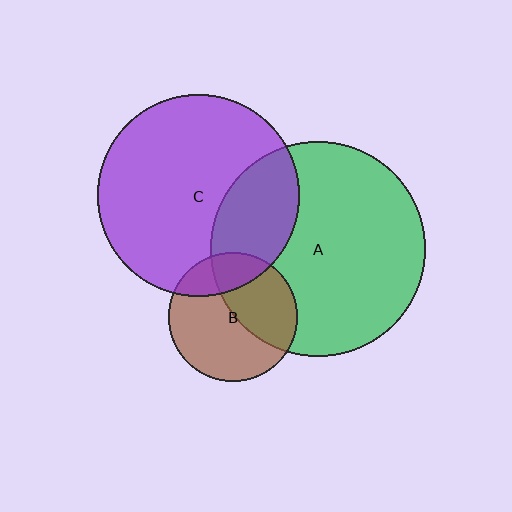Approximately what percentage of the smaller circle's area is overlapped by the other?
Approximately 40%.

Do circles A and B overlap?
Yes.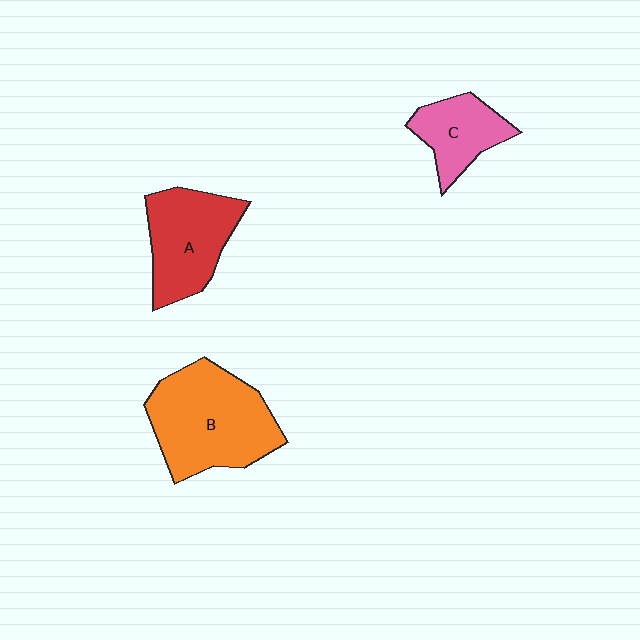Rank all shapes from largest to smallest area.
From largest to smallest: B (orange), A (red), C (pink).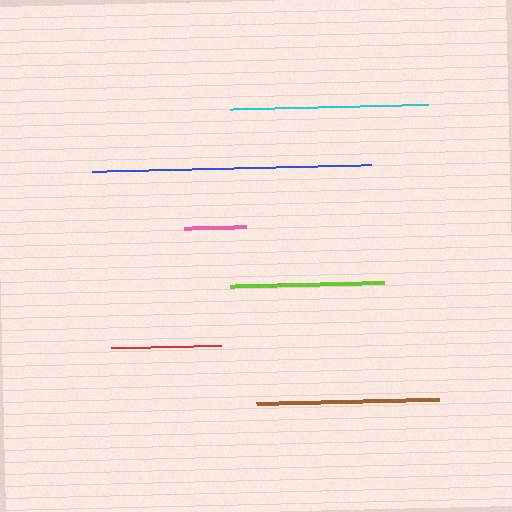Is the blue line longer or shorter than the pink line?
The blue line is longer than the pink line.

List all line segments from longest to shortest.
From longest to shortest: blue, cyan, brown, lime, red, pink.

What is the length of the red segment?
The red segment is approximately 110 pixels long.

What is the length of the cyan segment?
The cyan segment is approximately 199 pixels long.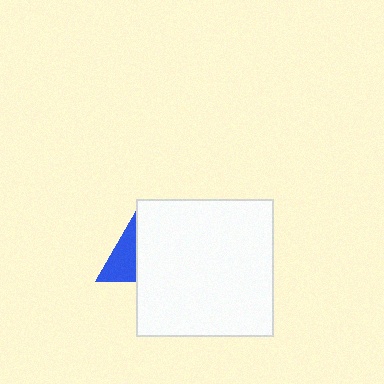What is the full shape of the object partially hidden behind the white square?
The partially hidden object is a blue triangle.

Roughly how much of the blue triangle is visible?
A small part of it is visible (roughly 40%).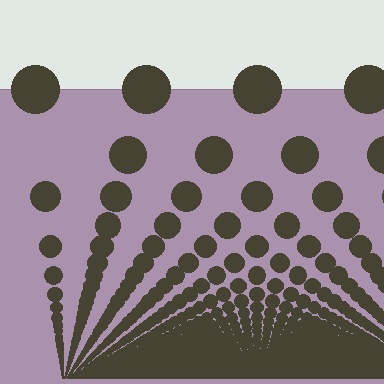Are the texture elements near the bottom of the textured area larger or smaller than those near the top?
Smaller. The gradient is inverted — elements near the bottom are smaller and denser.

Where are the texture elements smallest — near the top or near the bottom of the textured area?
Near the bottom.